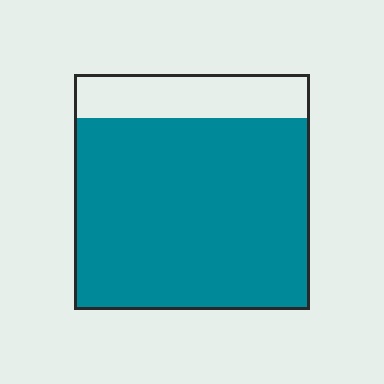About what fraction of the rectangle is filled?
About four fifths (4/5).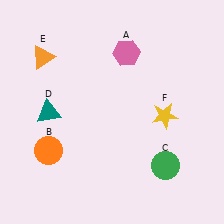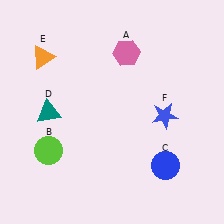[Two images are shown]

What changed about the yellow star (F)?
In Image 1, F is yellow. In Image 2, it changed to blue.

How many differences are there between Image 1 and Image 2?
There are 3 differences between the two images.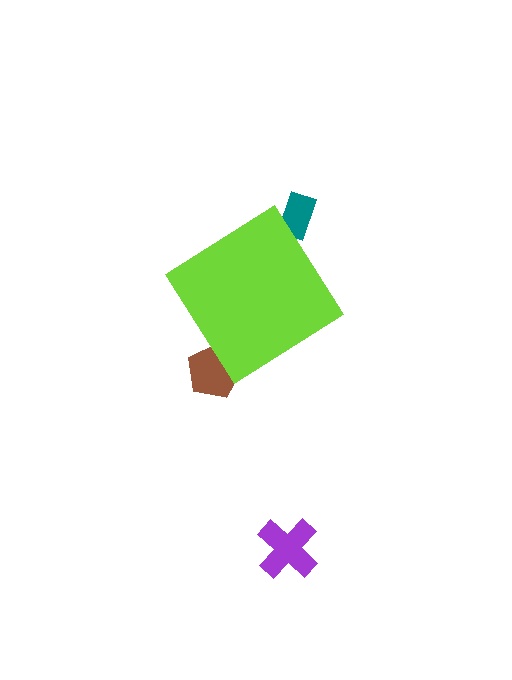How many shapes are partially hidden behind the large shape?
2 shapes are partially hidden.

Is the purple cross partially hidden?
No, the purple cross is fully visible.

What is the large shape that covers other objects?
A lime diamond.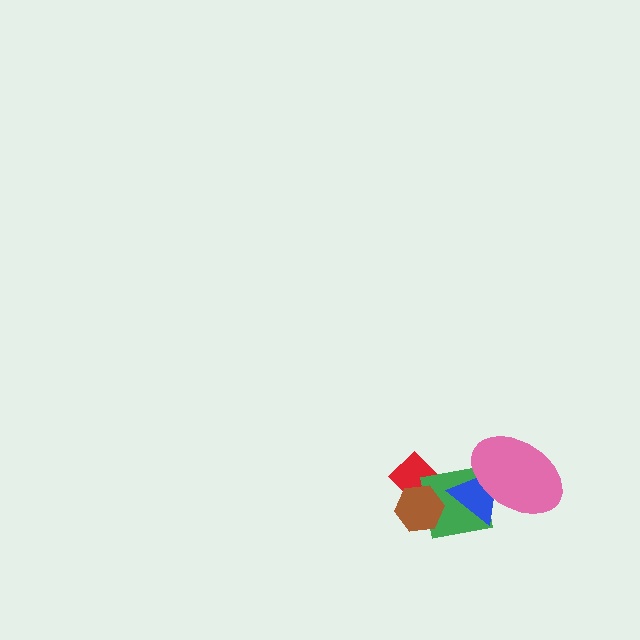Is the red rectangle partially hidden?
Yes, it is partially covered by another shape.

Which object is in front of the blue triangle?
The pink ellipse is in front of the blue triangle.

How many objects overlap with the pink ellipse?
2 objects overlap with the pink ellipse.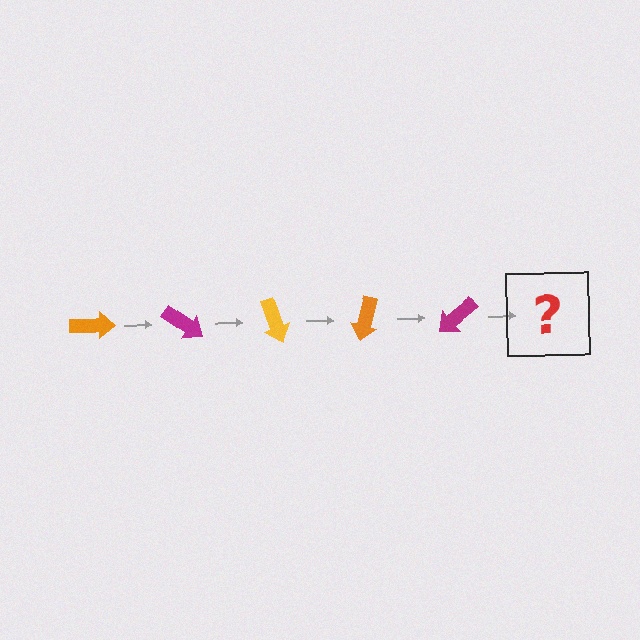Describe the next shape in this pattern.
It should be a yellow arrow, rotated 175 degrees from the start.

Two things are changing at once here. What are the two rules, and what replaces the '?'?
The two rules are that it rotates 35 degrees each step and the color cycles through orange, magenta, and yellow. The '?' should be a yellow arrow, rotated 175 degrees from the start.